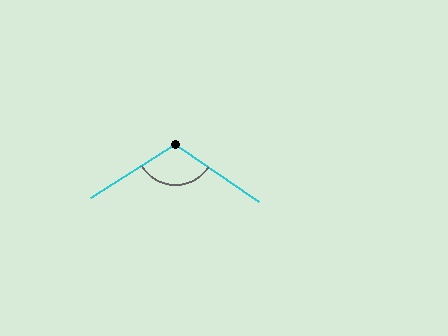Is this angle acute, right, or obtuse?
It is obtuse.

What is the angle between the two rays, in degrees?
Approximately 114 degrees.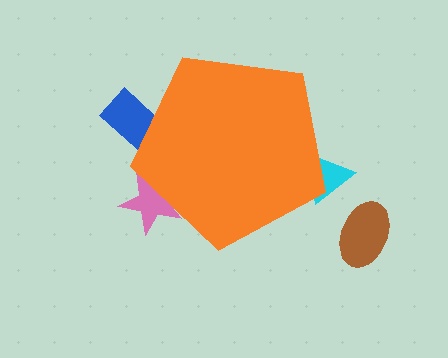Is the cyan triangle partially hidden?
Yes, the cyan triangle is partially hidden behind the orange pentagon.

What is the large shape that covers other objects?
An orange pentagon.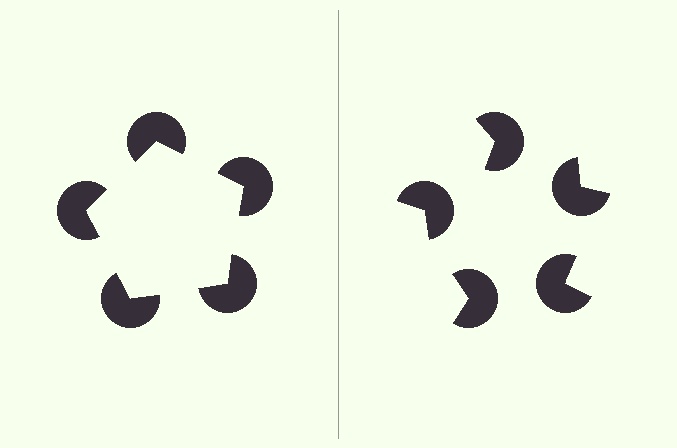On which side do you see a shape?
An illusory pentagon appears on the left side. On the right side the wedge cuts are rotated, so no coherent shape forms.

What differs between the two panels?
The pac-man discs are positioned identically on both sides; only the wedge orientations differ. On the left they align to a pentagon; on the right they are misaligned.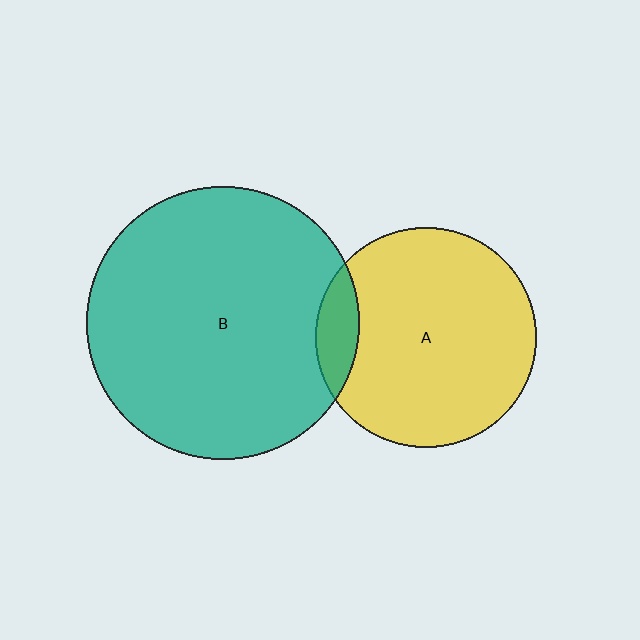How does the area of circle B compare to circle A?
Approximately 1.5 times.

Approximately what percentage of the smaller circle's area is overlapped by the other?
Approximately 10%.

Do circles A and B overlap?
Yes.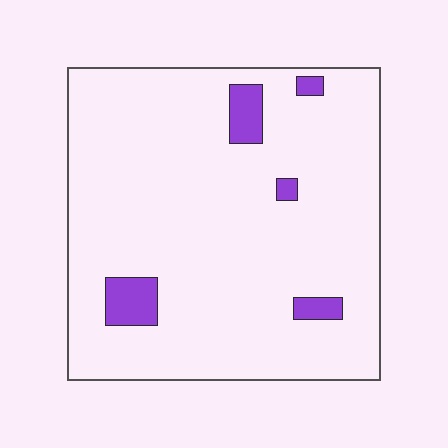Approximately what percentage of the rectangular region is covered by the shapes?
Approximately 5%.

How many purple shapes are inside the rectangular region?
5.